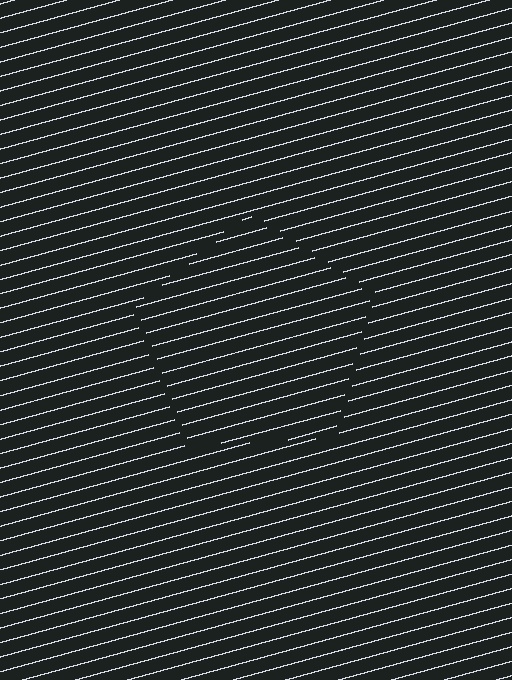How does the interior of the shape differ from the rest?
The interior of the shape contains the same grating, shifted by half a period — the contour is defined by the phase discontinuity where line-ends from the inner and outer gratings abut.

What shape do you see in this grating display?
An illusory pentagon. The interior of the shape contains the same grating, shifted by half a period — the contour is defined by the phase discontinuity where line-ends from the inner and outer gratings abut.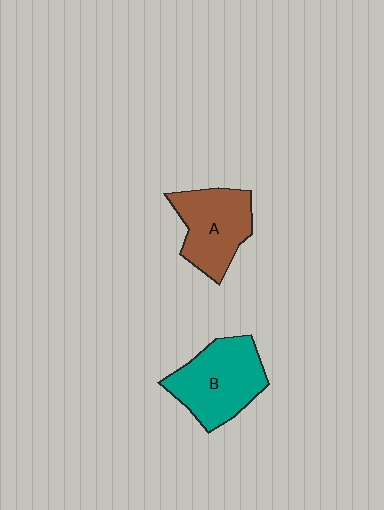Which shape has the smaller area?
Shape A (brown).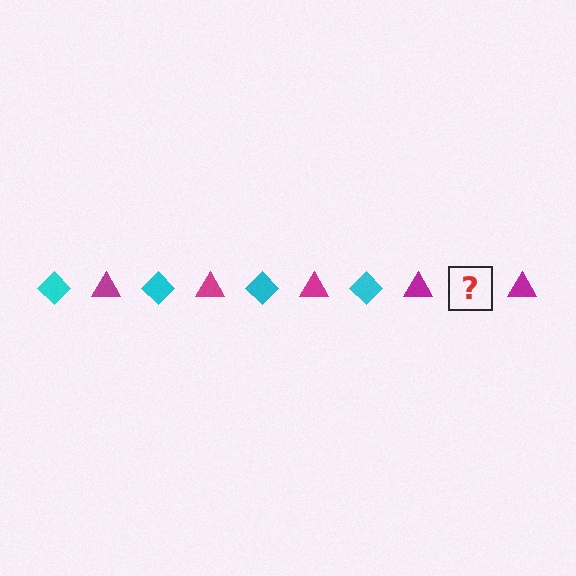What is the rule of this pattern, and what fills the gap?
The rule is that the pattern alternates between cyan diamond and magenta triangle. The gap should be filled with a cyan diamond.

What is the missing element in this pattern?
The missing element is a cyan diamond.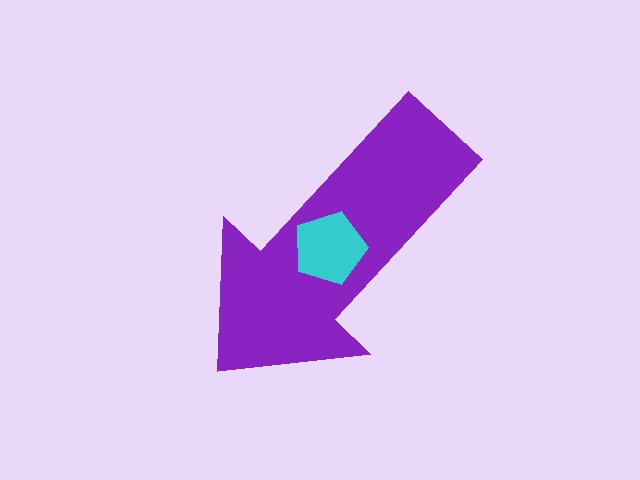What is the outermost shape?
The purple arrow.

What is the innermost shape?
The cyan pentagon.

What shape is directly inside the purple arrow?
The cyan pentagon.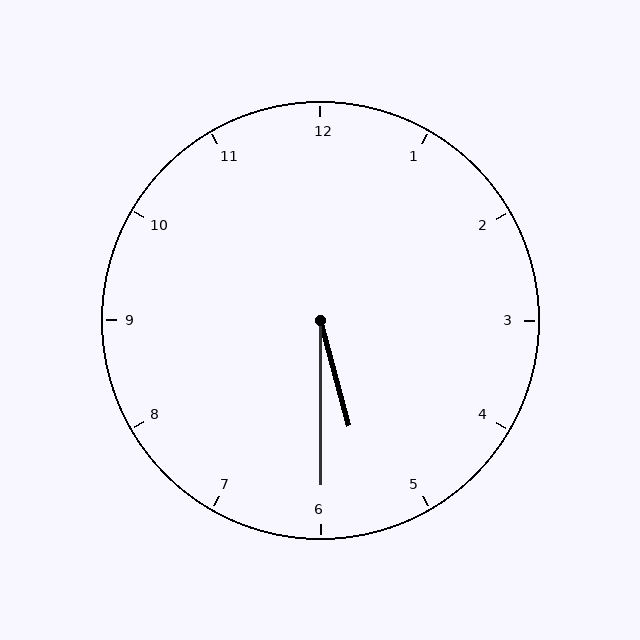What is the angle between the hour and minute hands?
Approximately 15 degrees.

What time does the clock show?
5:30.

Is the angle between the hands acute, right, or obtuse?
It is acute.